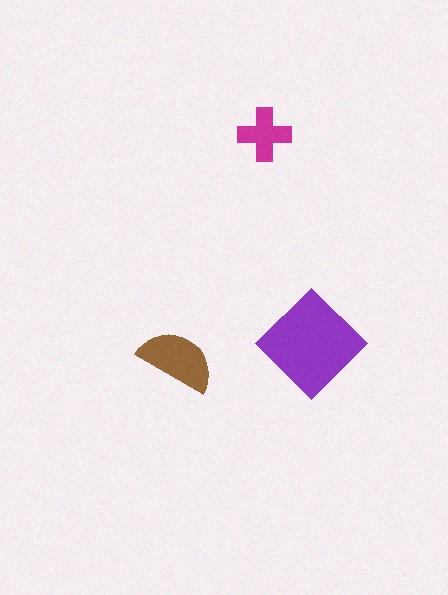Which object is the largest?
The purple diamond.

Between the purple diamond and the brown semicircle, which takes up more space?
The purple diamond.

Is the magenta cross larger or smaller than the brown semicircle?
Smaller.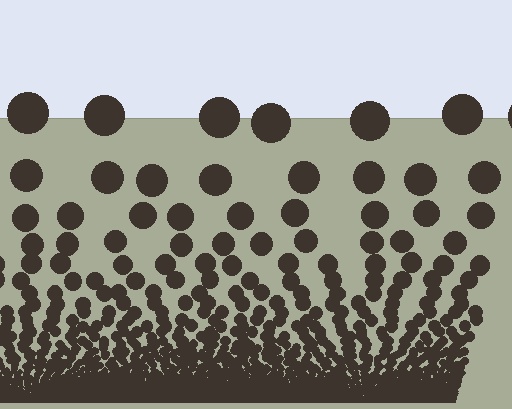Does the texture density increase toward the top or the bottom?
Density increases toward the bottom.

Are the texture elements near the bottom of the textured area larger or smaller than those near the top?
Smaller. The gradient is inverted — elements near the bottom are smaller and denser.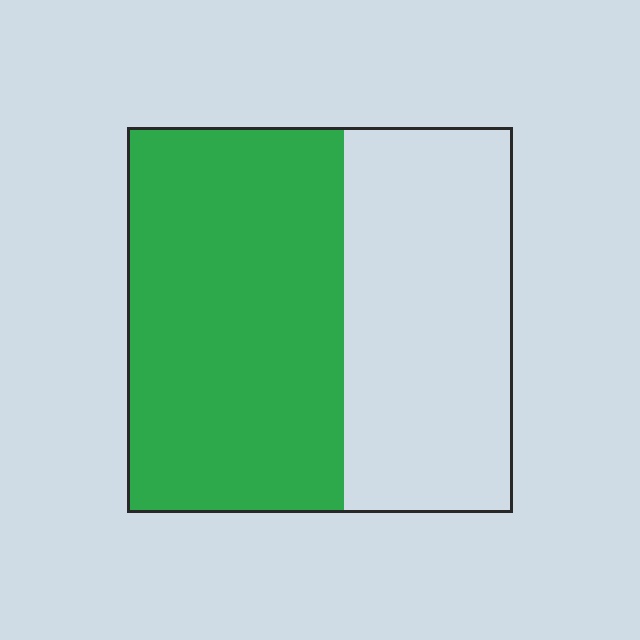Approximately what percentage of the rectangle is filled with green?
Approximately 55%.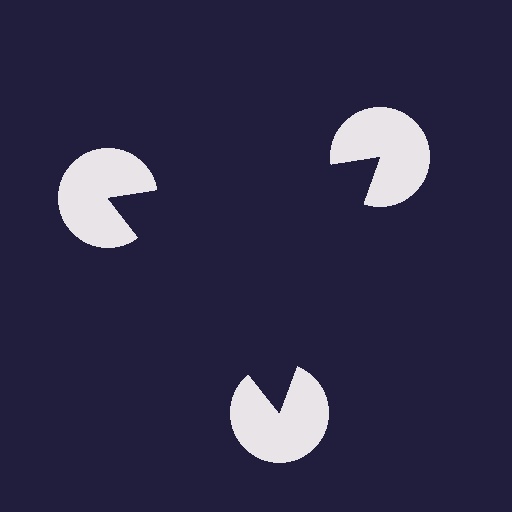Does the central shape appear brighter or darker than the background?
It typically appears slightly darker than the background, even though no actual brightness change is drawn.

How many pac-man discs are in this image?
There are 3 — one at each vertex of the illusory triangle.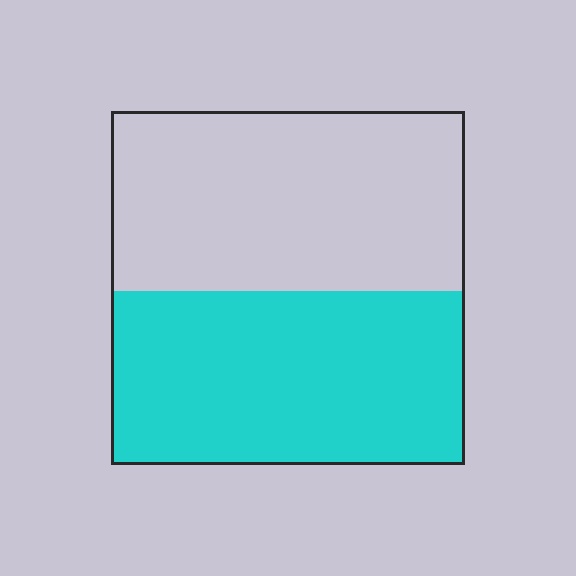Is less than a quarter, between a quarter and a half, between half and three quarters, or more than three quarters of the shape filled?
Between a quarter and a half.